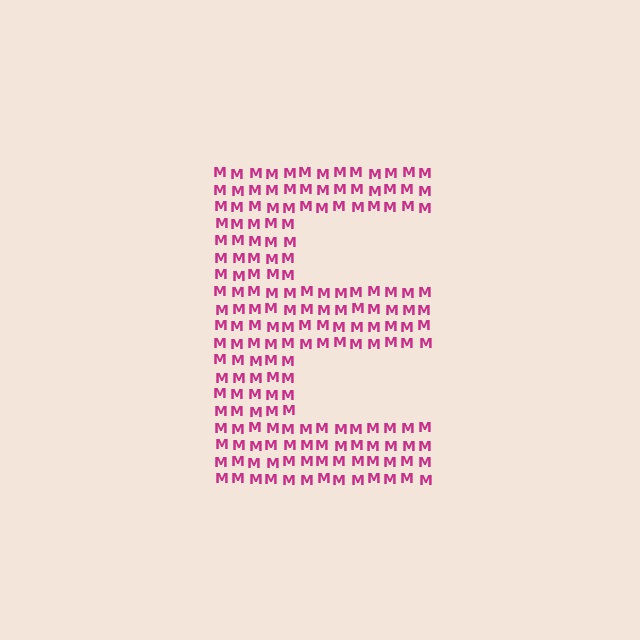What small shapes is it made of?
It is made of small letter M's.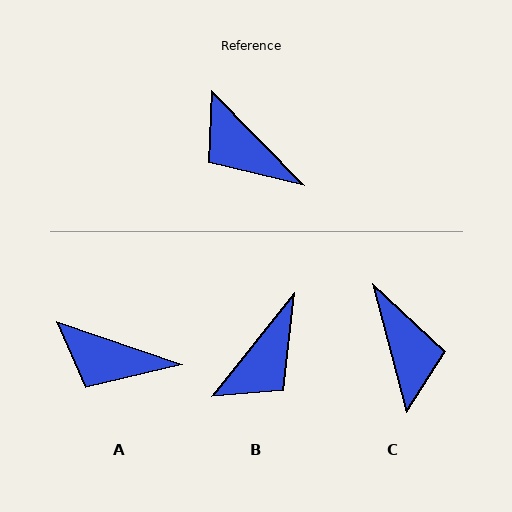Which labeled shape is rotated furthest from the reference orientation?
C, about 150 degrees away.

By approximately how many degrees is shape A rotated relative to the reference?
Approximately 26 degrees counter-clockwise.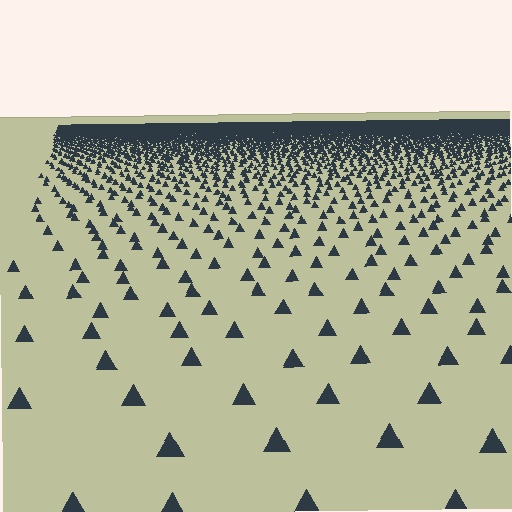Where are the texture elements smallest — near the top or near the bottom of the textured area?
Near the top.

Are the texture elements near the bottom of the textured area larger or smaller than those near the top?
Larger. Near the bottom, elements are closer to the viewer and appear at a bigger on-screen size.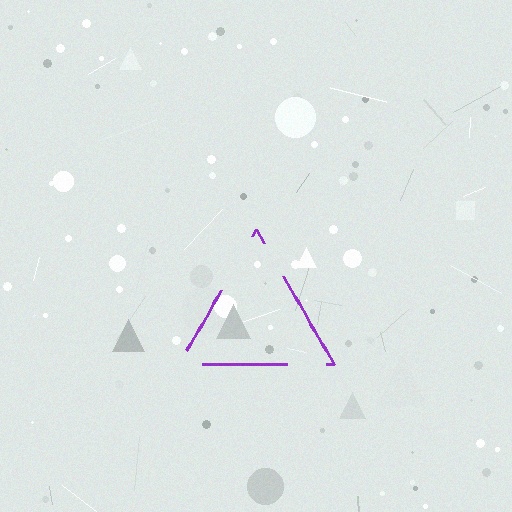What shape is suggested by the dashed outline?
The dashed outline suggests a triangle.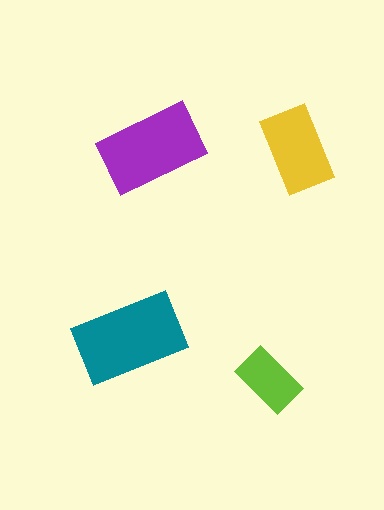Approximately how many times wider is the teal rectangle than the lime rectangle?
About 1.5 times wider.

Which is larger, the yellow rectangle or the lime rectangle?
The yellow one.